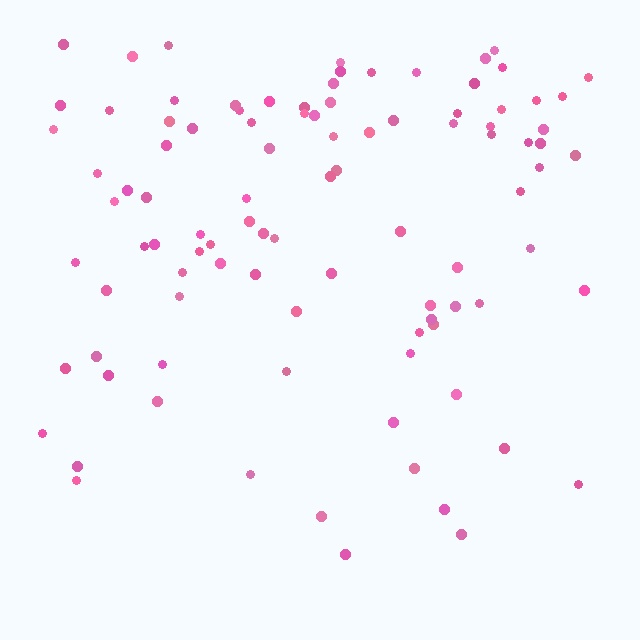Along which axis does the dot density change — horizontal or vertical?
Vertical.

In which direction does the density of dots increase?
From bottom to top, with the top side densest.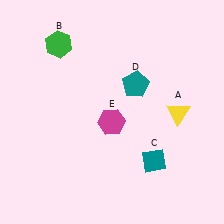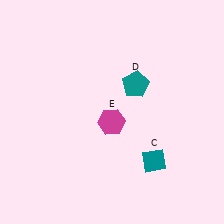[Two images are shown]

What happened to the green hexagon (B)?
The green hexagon (B) was removed in Image 2. It was in the top-left area of Image 1.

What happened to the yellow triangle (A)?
The yellow triangle (A) was removed in Image 2. It was in the bottom-right area of Image 1.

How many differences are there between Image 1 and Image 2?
There are 2 differences between the two images.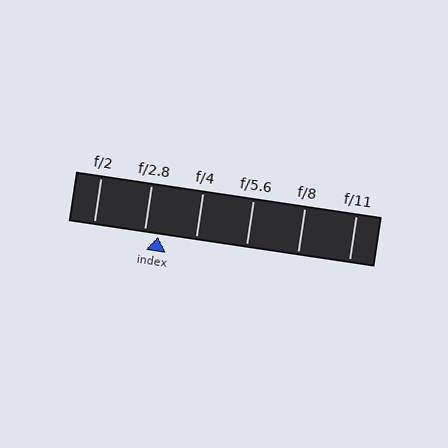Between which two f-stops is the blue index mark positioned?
The index mark is between f/2.8 and f/4.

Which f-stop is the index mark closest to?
The index mark is closest to f/2.8.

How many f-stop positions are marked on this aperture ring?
There are 6 f-stop positions marked.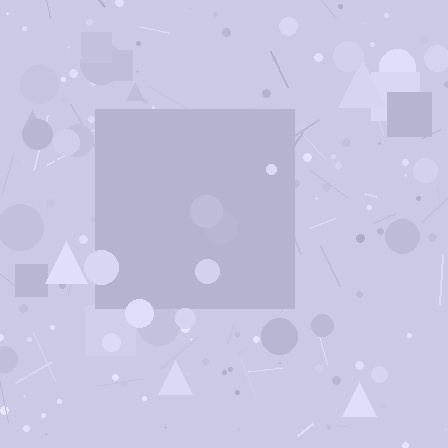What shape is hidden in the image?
A square is hidden in the image.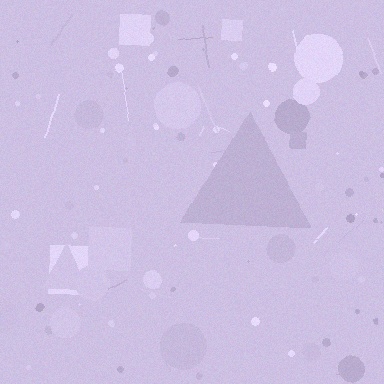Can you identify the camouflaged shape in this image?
The camouflaged shape is a triangle.